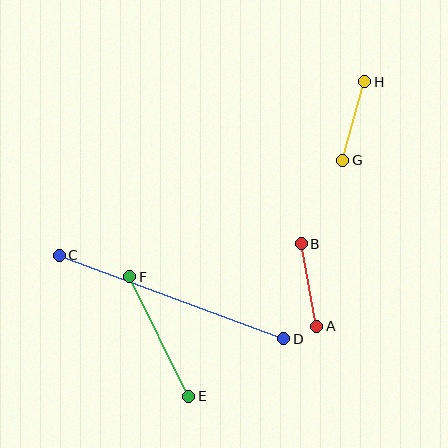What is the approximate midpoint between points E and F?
The midpoint is at approximately (159, 337) pixels.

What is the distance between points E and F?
The distance is approximately 133 pixels.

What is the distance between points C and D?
The distance is approximately 240 pixels.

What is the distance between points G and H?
The distance is approximately 81 pixels.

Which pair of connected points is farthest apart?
Points C and D are farthest apart.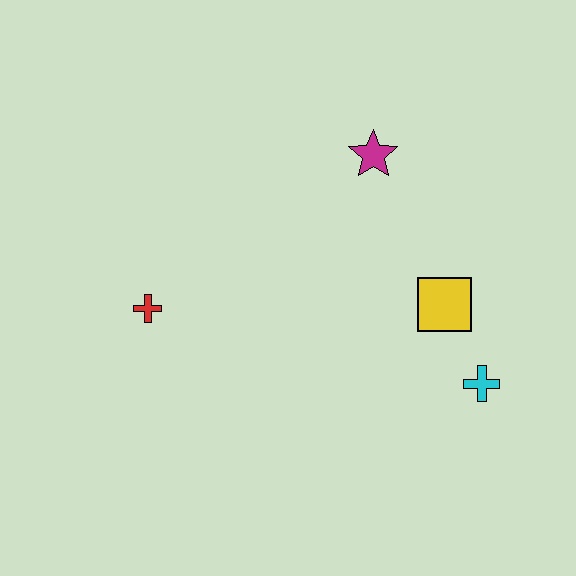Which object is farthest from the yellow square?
The red cross is farthest from the yellow square.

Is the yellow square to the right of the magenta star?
Yes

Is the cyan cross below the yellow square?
Yes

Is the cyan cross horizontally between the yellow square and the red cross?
No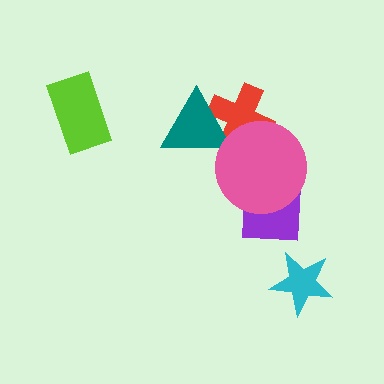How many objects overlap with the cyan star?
0 objects overlap with the cyan star.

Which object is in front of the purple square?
The pink circle is in front of the purple square.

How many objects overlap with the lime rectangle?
0 objects overlap with the lime rectangle.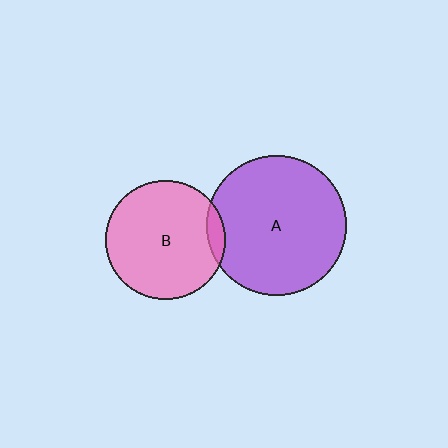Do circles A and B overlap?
Yes.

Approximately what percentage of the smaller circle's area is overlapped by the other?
Approximately 5%.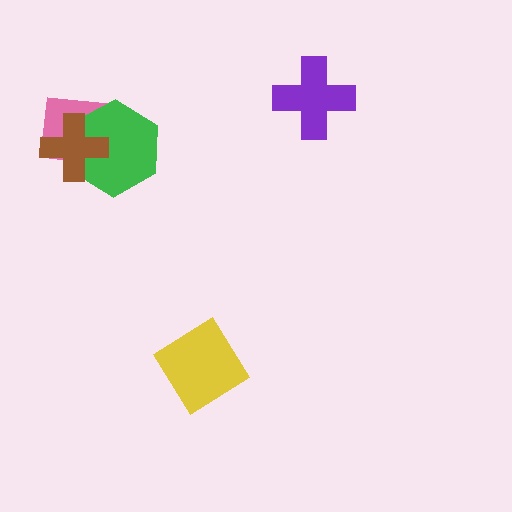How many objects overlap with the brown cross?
2 objects overlap with the brown cross.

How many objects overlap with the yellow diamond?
0 objects overlap with the yellow diamond.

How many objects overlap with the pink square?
2 objects overlap with the pink square.